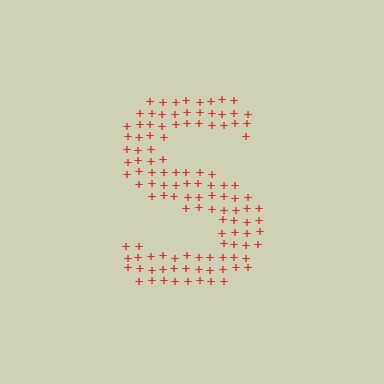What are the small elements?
The small elements are plus signs.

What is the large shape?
The large shape is the letter S.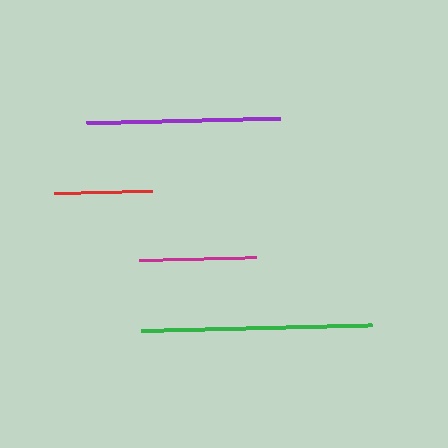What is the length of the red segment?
The red segment is approximately 98 pixels long.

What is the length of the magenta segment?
The magenta segment is approximately 117 pixels long.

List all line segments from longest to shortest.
From longest to shortest: green, purple, magenta, red.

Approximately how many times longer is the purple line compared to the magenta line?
The purple line is approximately 1.7 times the length of the magenta line.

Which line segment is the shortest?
The red line is the shortest at approximately 98 pixels.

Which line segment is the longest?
The green line is the longest at approximately 231 pixels.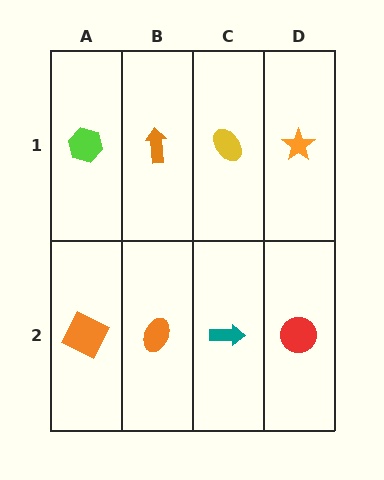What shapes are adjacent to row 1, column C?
A teal arrow (row 2, column C), an orange arrow (row 1, column B), an orange star (row 1, column D).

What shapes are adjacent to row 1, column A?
An orange square (row 2, column A), an orange arrow (row 1, column B).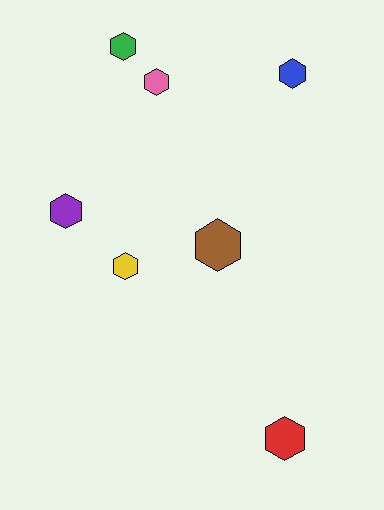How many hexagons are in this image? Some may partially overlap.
There are 7 hexagons.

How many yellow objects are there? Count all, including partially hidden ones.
There is 1 yellow object.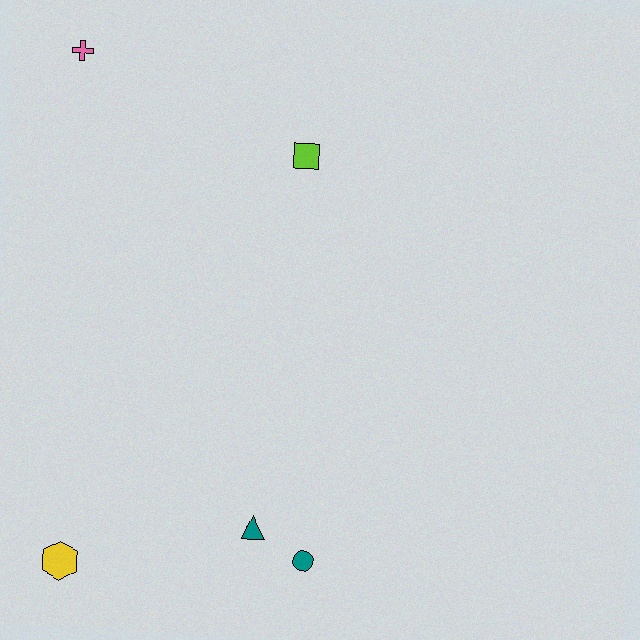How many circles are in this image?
There is 1 circle.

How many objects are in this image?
There are 5 objects.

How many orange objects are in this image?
There are no orange objects.